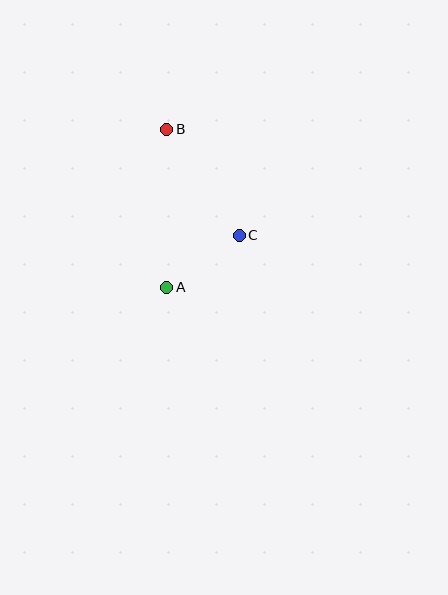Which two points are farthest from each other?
Points A and B are farthest from each other.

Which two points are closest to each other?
Points A and C are closest to each other.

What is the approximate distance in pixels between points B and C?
The distance between B and C is approximately 129 pixels.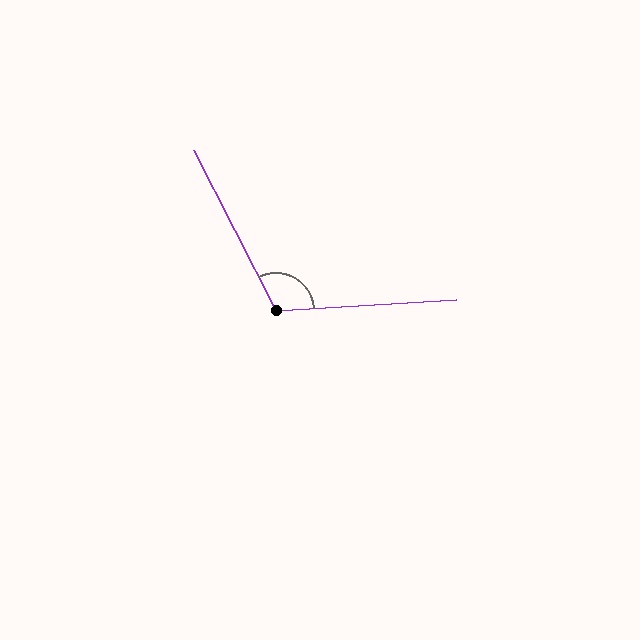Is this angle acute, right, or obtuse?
It is obtuse.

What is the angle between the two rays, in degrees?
Approximately 113 degrees.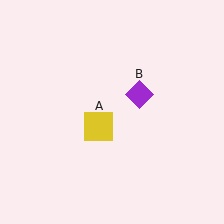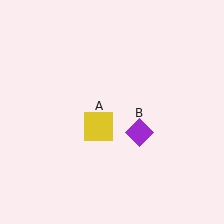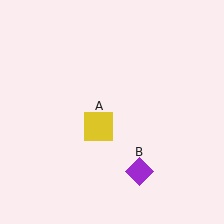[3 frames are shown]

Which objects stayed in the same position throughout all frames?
Yellow square (object A) remained stationary.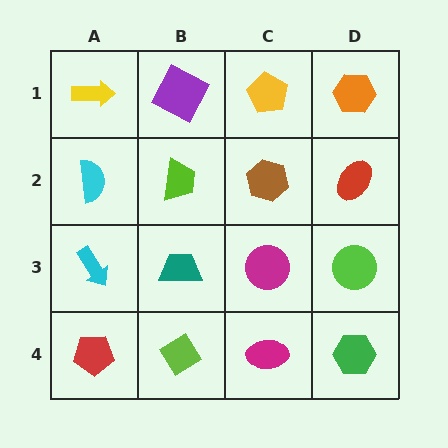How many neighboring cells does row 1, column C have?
3.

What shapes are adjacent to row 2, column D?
An orange hexagon (row 1, column D), a lime circle (row 3, column D), a brown hexagon (row 2, column C).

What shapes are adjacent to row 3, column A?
A cyan semicircle (row 2, column A), a red pentagon (row 4, column A), a teal trapezoid (row 3, column B).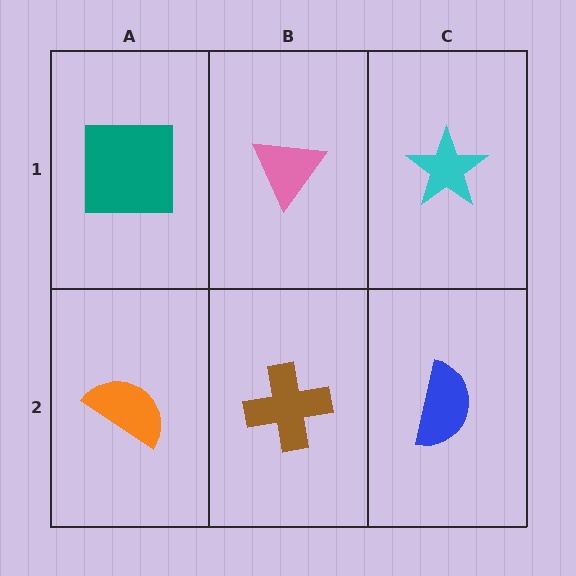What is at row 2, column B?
A brown cross.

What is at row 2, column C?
A blue semicircle.